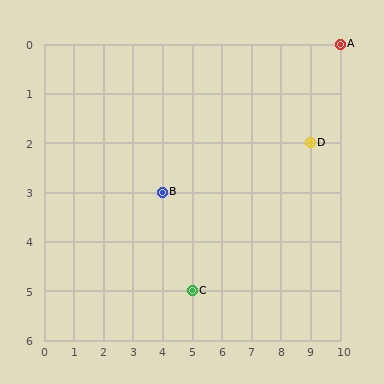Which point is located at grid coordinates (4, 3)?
Point B is at (4, 3).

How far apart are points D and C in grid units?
Points D and C are 4 columns and 3 rows apart (about 5.0 grid units diagonally).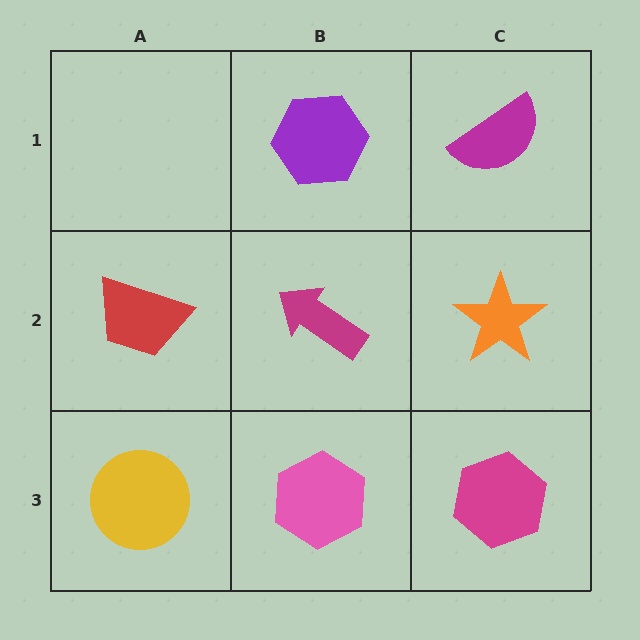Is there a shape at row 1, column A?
No, that cell is empty.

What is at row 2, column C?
An orange star.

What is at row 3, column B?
A pink hexagon.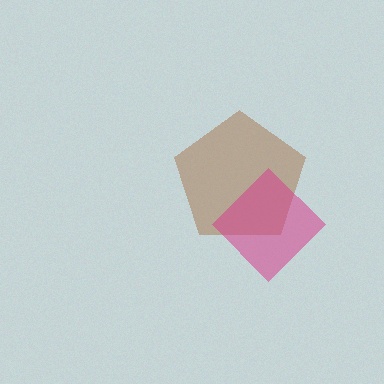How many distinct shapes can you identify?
There are 2 distinct shapes: a brown pentagon, a magenta diamond.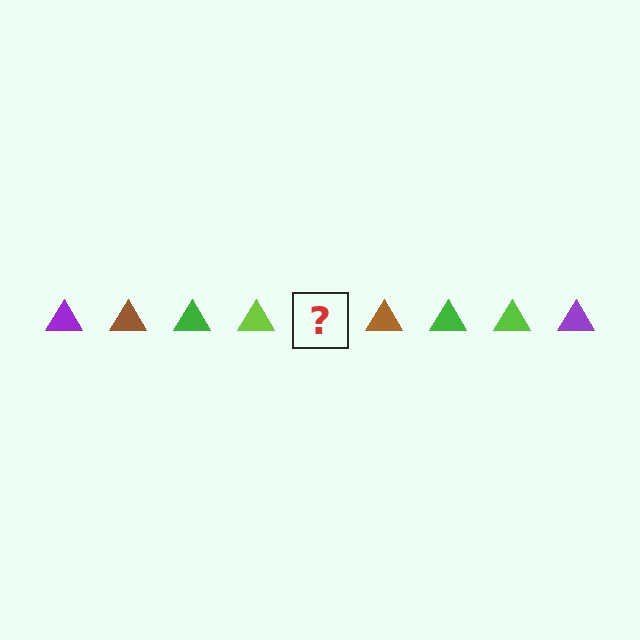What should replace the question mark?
The question mark should be replaced with a purple triangle.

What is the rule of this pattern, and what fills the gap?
The rule is that the pattern cycles through purple, brown, green, lime triangles. The gap should be filled with a purple triangle.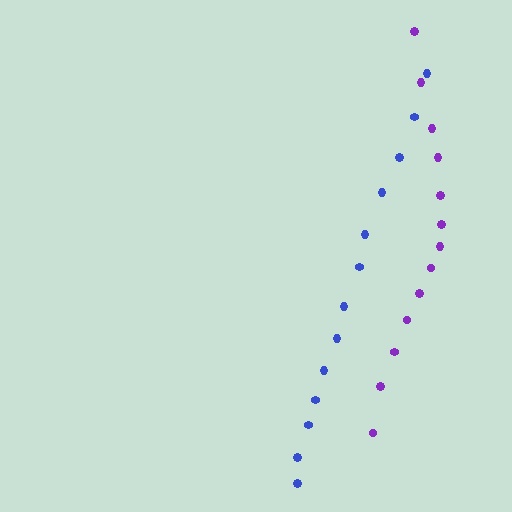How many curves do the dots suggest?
There are 2 distinct paths.